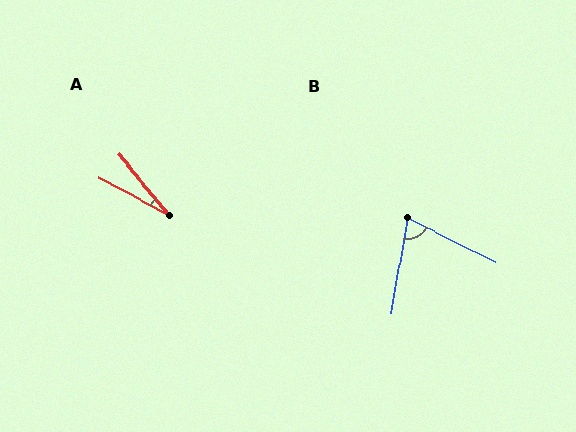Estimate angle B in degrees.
Approximately 73 degrees.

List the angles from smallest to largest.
A (22°), B (73°).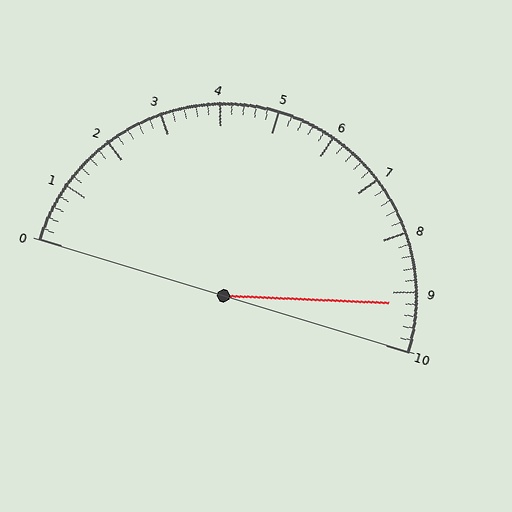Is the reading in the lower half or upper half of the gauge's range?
The reading is in the upper half of the range (0 to 10).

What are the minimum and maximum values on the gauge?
The gauge ranges from 0 to 10.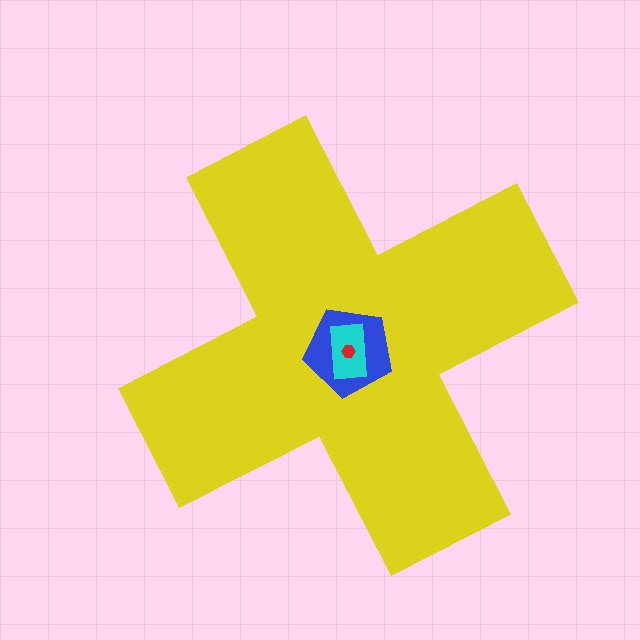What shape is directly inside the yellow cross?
The blue pentagon.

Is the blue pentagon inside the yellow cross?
Yes.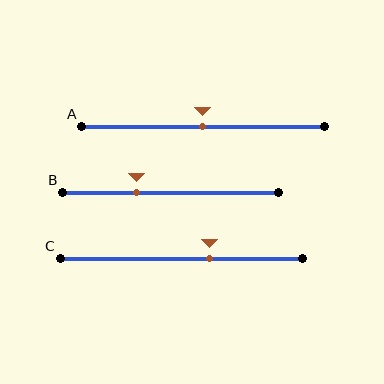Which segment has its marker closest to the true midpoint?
Segment A has its marker closest to the true midpoint.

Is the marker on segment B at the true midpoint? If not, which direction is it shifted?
No, the marker on segment B is shifted to the left by about 16% of the segment length.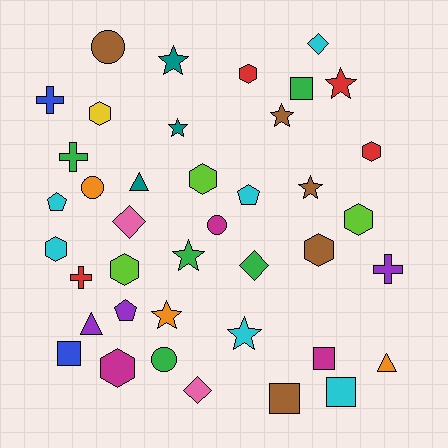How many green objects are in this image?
There are 5 green objects.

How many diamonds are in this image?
There are 4 diamonds.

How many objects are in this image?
There are 40 objects.